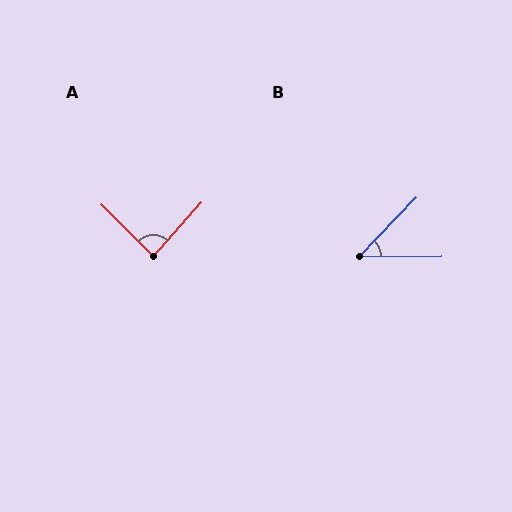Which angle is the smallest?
B, at approximately 46 degrees.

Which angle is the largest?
A, at approximately 86 degrees.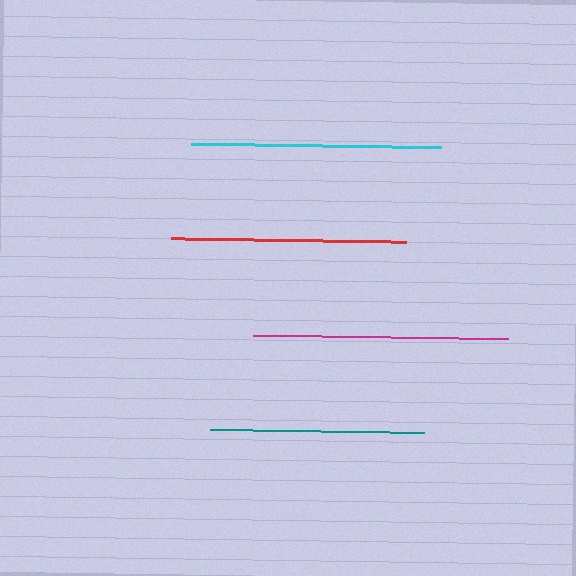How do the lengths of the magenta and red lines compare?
The magenta and red lines are approximately the same length.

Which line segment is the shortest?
The teal line is the shortest at approximately 214 pixels.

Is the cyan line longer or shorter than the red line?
The cyan line is longer than the red line.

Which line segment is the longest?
The magenta line is the longest at approximately 255 pixels.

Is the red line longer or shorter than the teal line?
The red line is longer than the teal line.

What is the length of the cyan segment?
The cyan segment is approximately 250 pixels long.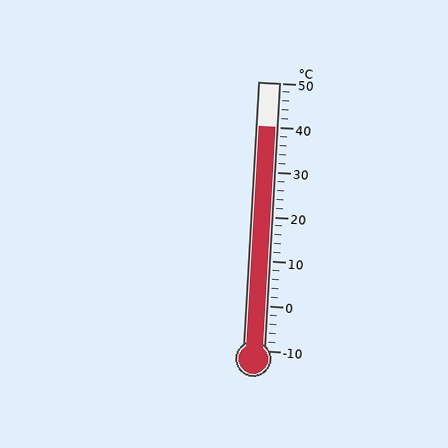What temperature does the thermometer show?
The thermometer shows approximately 40°C.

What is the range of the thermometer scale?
The thermometer scale ranges from -10°C to 50°C.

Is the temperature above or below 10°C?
The temperature is above 10°C.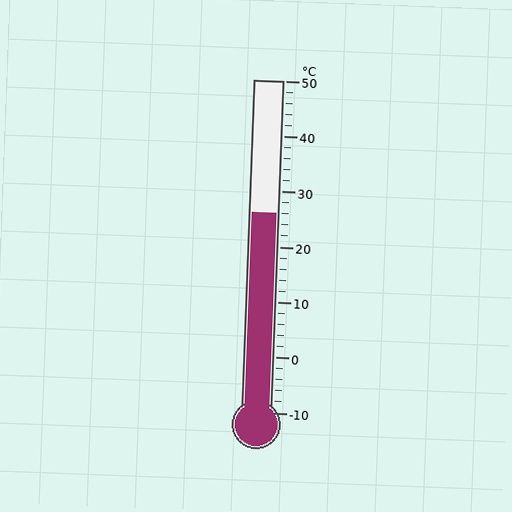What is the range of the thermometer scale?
The thermometer scale ranges from -10°C to 50°C.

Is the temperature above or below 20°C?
The temperature is above 20°C.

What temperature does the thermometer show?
The thermometer shows approximately 26°C.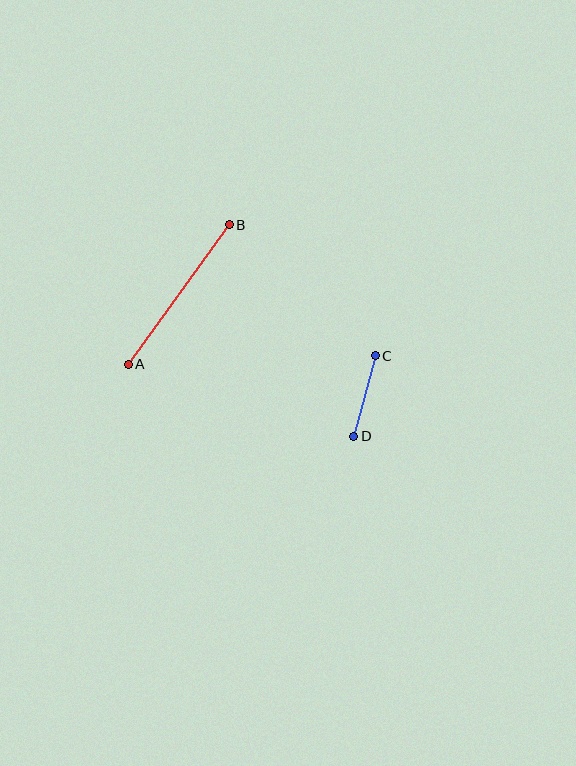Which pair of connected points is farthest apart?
Points A and B are farthest apart.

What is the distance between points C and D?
The distance is approximately 83 pixels.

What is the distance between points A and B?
The distance is approximately 172 pixels.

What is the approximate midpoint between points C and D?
The midpoint is at approximately (364, 396) pixels.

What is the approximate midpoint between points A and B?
The midpoint is at approximately (179, 295) pixels.